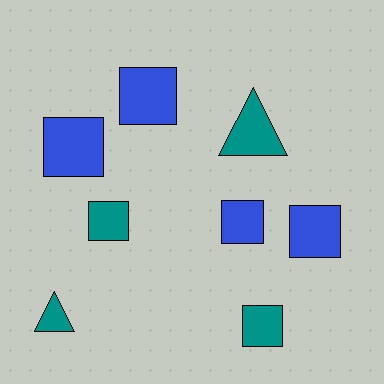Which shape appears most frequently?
Square, with 6 objects.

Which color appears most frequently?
Teal, with 4 objects.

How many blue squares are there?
There are 4 blue squares.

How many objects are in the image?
There are 8 objects.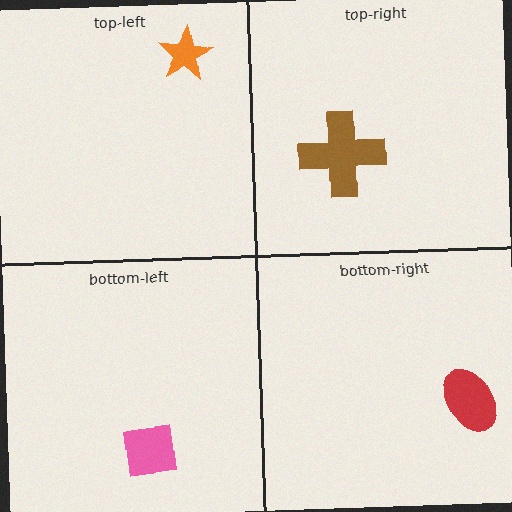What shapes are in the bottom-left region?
The pink square.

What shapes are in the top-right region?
The brown cross.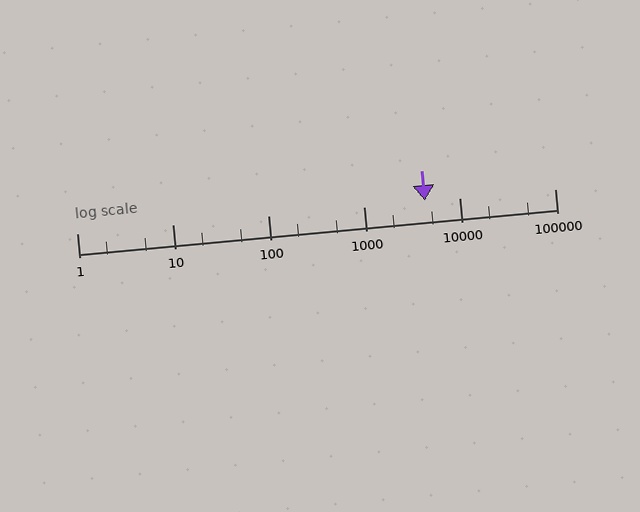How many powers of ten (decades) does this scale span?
The scale spans 5 decades, from 1 to 100000.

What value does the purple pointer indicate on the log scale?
The pointer indicates approximately 4400.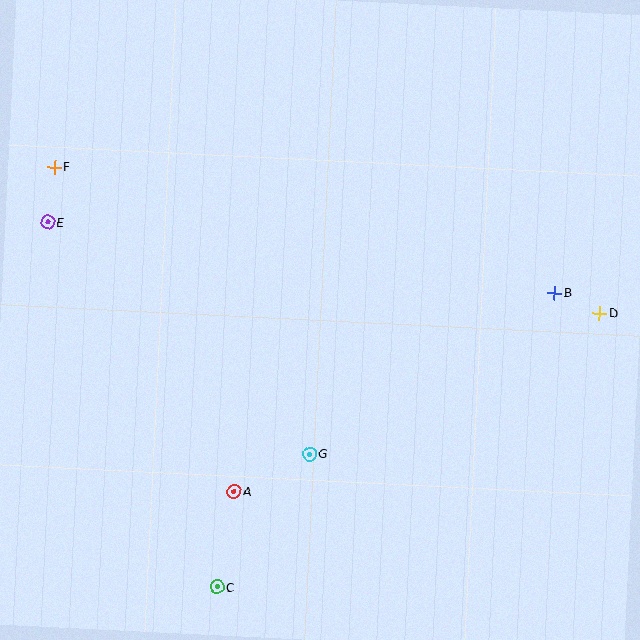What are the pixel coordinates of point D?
Point D is at (599, 313).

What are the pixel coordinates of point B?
Point B is at (554, 293).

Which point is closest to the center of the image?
Point G at (309, 454) is closest to the center.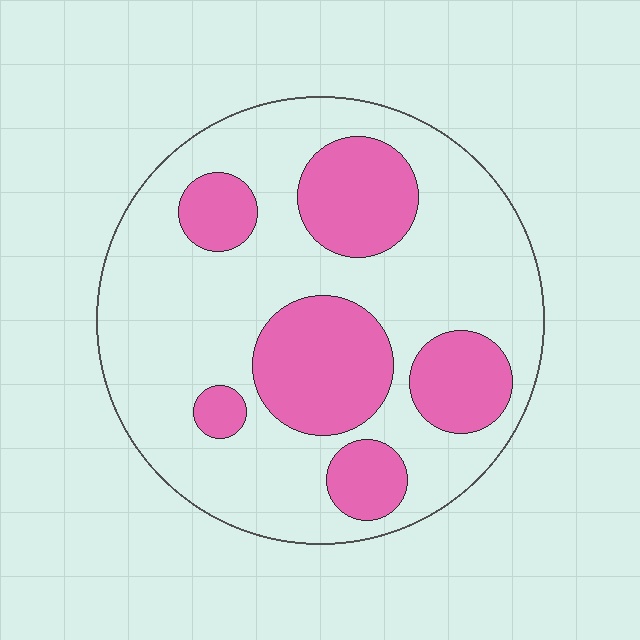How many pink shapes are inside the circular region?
6.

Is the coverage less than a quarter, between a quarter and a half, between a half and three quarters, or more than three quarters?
Between a quarter and a half.